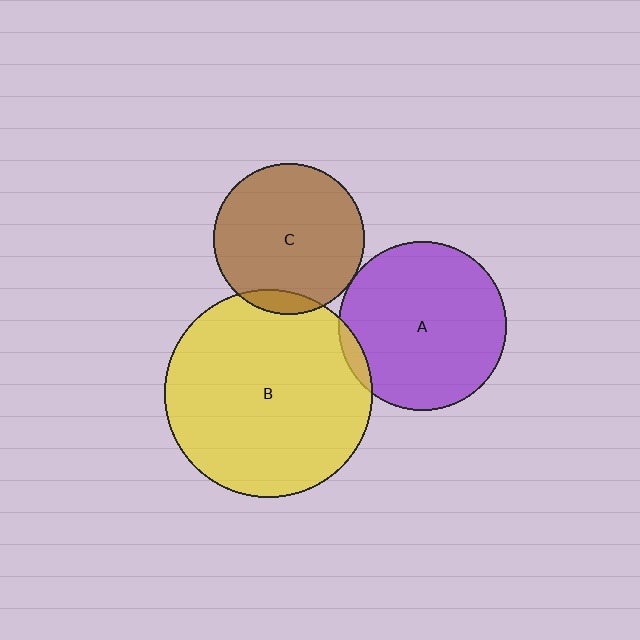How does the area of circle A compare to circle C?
Approximately 1.2 times.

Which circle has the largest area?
Circle B (yellow).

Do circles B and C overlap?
Yes.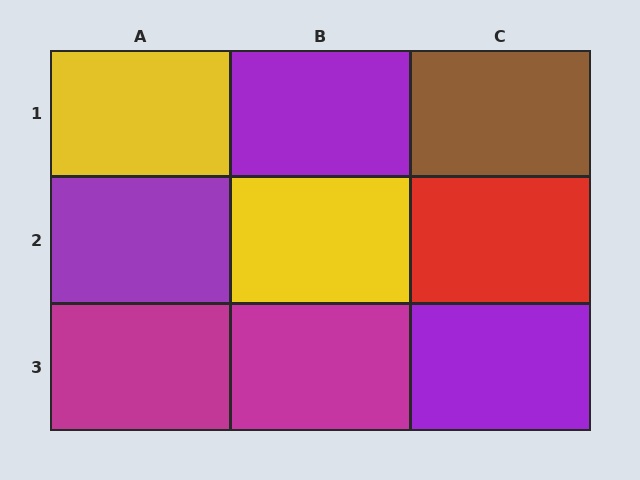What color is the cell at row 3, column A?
Magenta.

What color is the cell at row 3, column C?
Purple.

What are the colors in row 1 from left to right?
Yellow, purple, brown.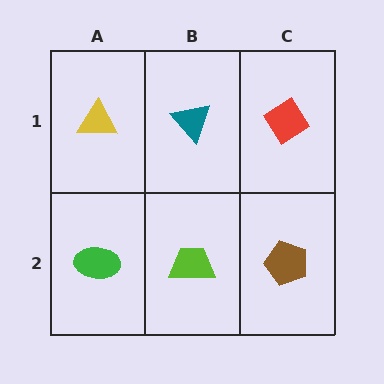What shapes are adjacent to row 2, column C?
A red diamond (row 1, column C), a lime trapezoid (row 2, column B).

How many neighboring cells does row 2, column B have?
3.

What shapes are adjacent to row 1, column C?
A brown pentagon (row 2, column C), a teal triangle (row 1, column B).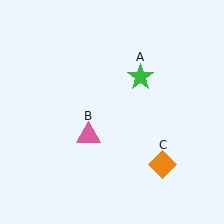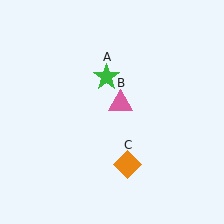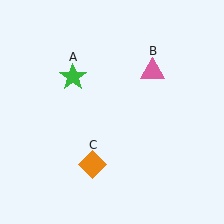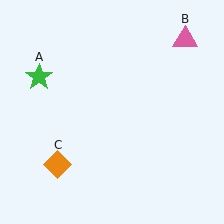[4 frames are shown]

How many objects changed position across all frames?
3 objects changed position: green star (object A), pink triangle (object B), orange diamond (object C).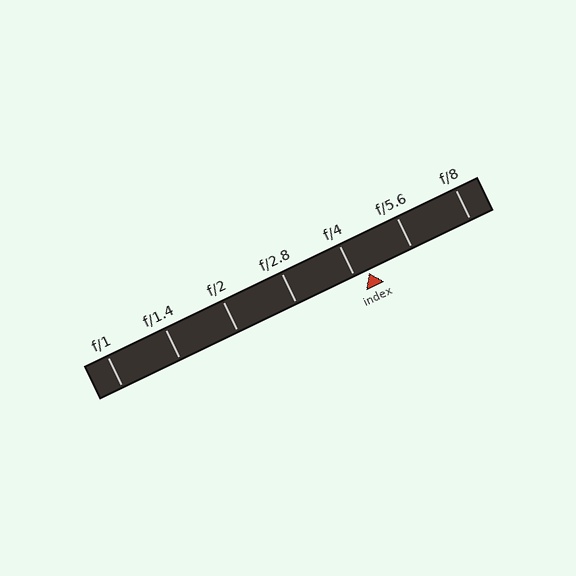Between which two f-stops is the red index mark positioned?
The index mark is between f/4 and f/5.6.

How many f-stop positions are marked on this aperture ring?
There are 7 f-stop positions marked.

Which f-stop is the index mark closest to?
The index mark is closest to f/4.